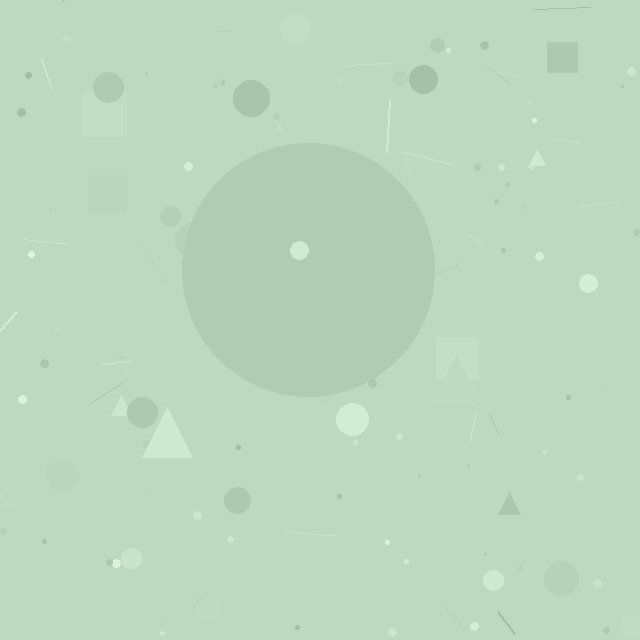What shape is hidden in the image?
A circle is hidden in the image.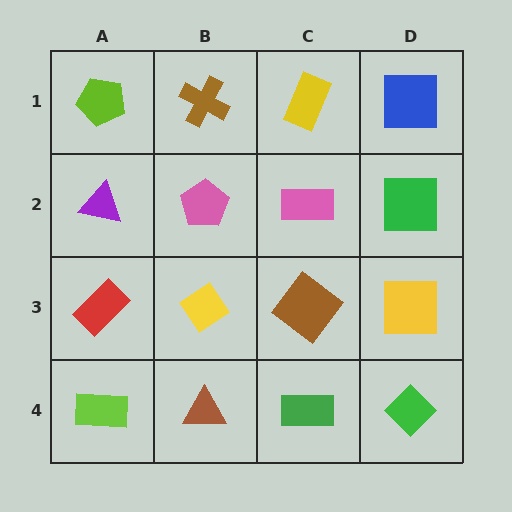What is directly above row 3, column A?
A purple triangle.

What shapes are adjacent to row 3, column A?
A purple triangle (row 2, column A), a lime rectangle (row 4, column A), a yellow diamond (row 3, column B).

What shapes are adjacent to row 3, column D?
A green square (row 2, column D), a green diamond (row 4, column D), a brown diamond (row 3, column C).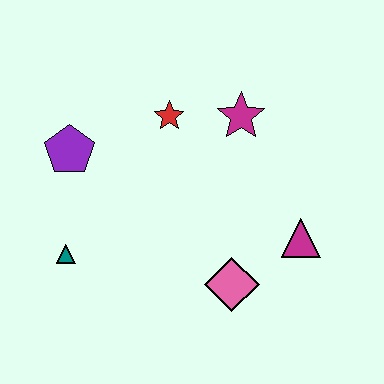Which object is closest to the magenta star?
The red star is closest to the magenta star.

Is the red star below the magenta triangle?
No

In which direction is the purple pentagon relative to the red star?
The purple pentagon is to the left of the red star.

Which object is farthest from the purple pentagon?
The magenta triangle is farthest from the purple pentagon.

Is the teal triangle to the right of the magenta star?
No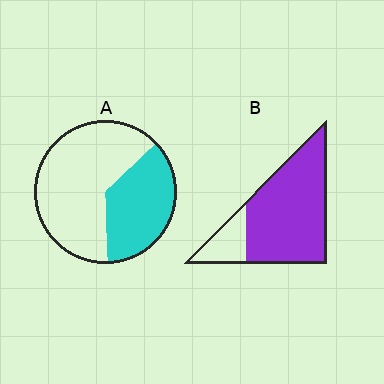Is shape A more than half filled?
No.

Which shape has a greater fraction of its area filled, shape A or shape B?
Shape B.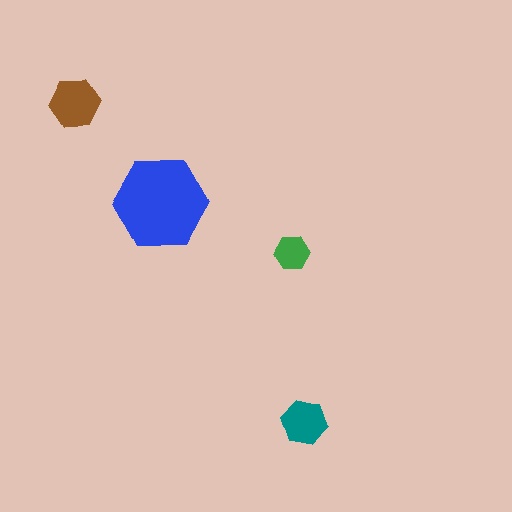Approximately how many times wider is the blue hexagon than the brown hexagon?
About 2 times wider.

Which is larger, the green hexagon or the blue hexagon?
The blue one.